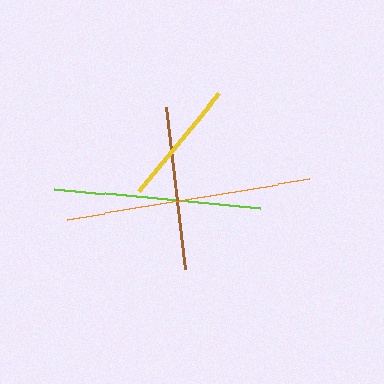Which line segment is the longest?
The orange line is the longest at approximately 245 pixels.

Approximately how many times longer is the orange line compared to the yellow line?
The orange line is approximately 1.9 times the length of the yellow line.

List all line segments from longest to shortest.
From longest to shortest: orange, lime, brown, yellow.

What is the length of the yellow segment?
The yellow segment is approximately 127 pixels long.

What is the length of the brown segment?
The brown segment is approximately 163 pixels long.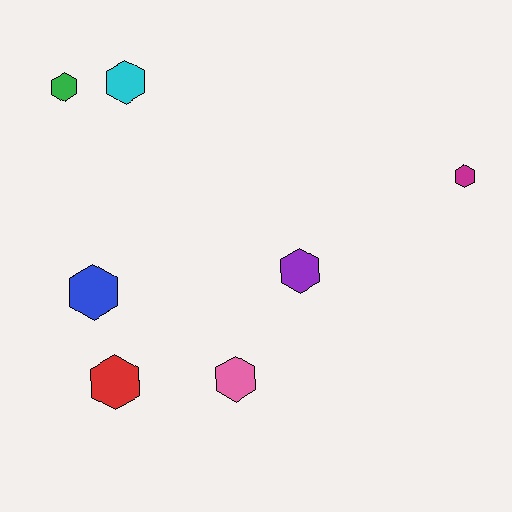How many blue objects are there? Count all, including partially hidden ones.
There is 1 blue object.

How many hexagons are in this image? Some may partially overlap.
There are 7 hexagons.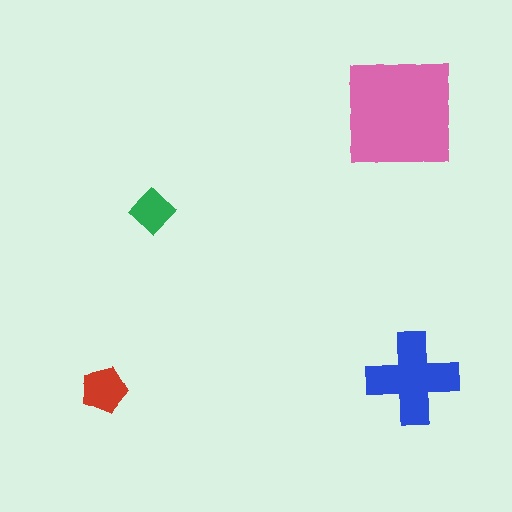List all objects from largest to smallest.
The pink square, the blue cross, the red pentagon, the green diamond.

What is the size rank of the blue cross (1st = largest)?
2nd.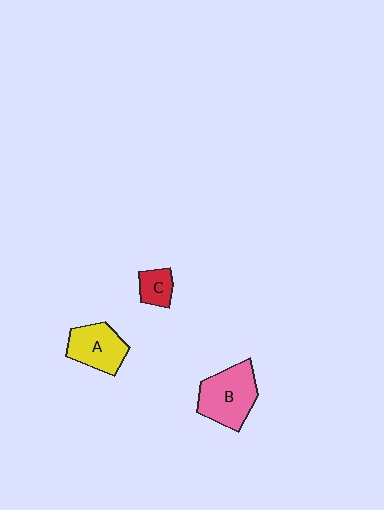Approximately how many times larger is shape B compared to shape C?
Approximately 2.5 times.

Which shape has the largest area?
Shape B (pink).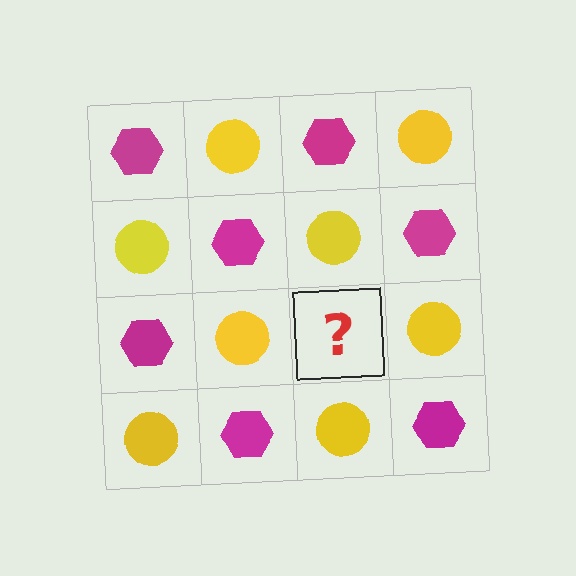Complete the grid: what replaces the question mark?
The question mark should be replaced with a magenta hexagon.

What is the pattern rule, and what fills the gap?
The rule is that it alternates magenta hexagon and yellow circle in a checkerboard pattern. The gap should be filled with a magenta hexagon.